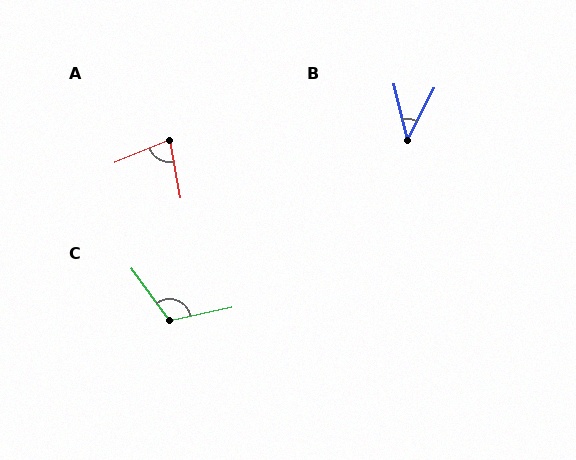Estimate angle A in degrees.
Approximately 77 degrees.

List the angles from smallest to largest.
B (41°), A (77°), C (114°).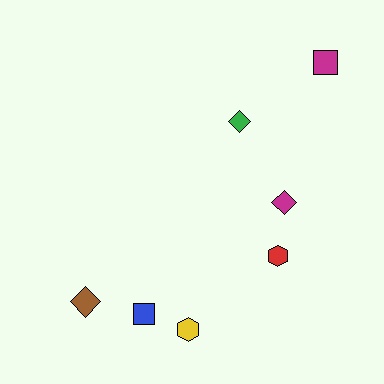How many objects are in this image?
There are 7 objects.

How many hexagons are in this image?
There are 2 hexagons.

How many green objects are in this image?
There is 1 green object.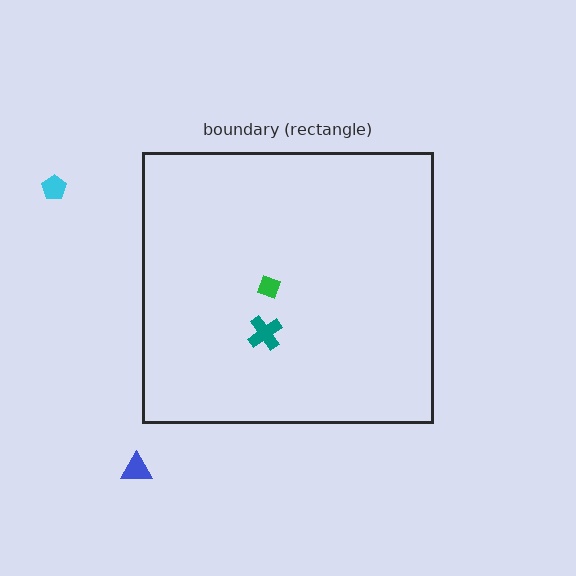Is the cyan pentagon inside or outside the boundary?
Outside.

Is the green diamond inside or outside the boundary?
Inside.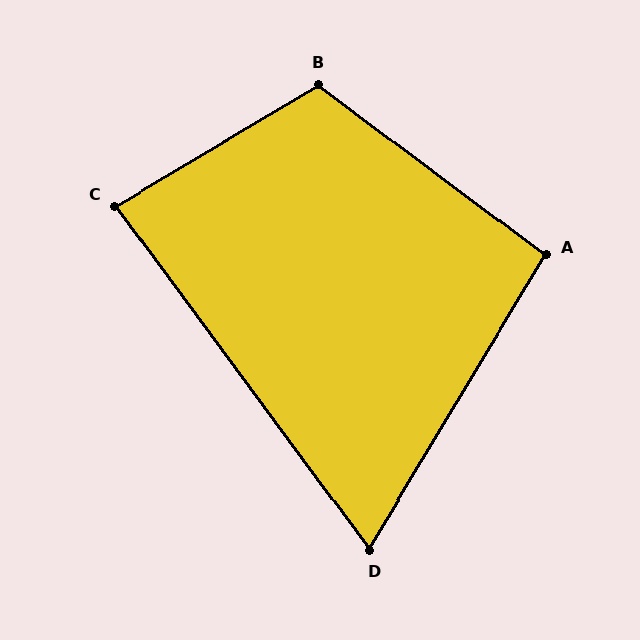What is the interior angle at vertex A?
Approximately 96 degrees (obtuse).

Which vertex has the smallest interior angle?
D, at approximately 67 degrees.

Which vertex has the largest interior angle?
B, at approximately 113 degrees.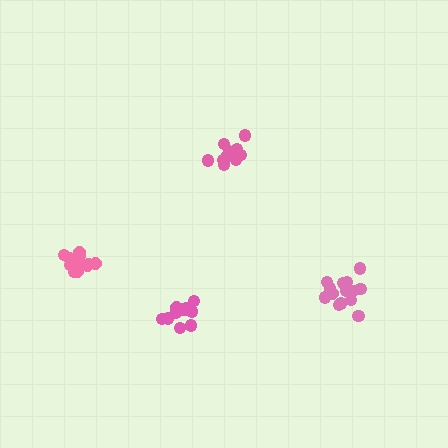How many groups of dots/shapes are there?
There are 4 groups.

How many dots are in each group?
Group 1: 10 dots, Group 2: 13 dots, Group 3: 14 dots, Group 4: 12 dots (49 total).